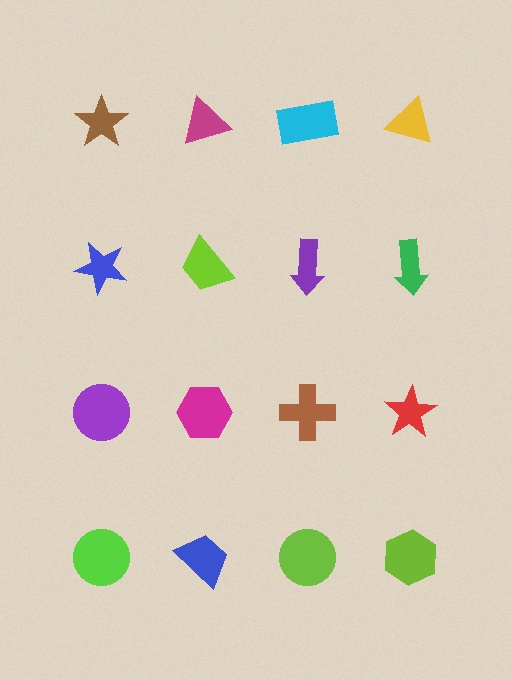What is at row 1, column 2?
A magenta triangle.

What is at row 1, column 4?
A yellow triangle.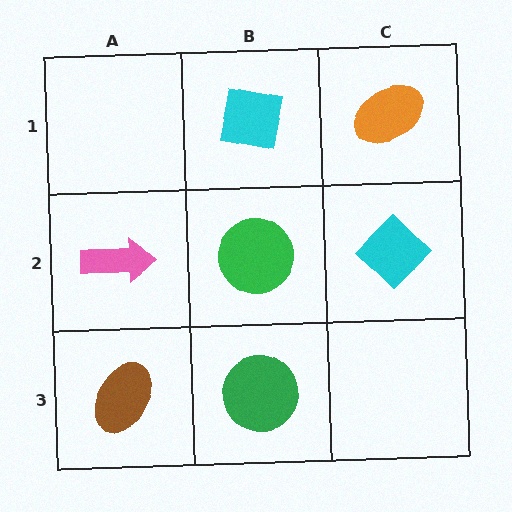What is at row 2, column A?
A pink arrow.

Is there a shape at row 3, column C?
No, that cell is empty.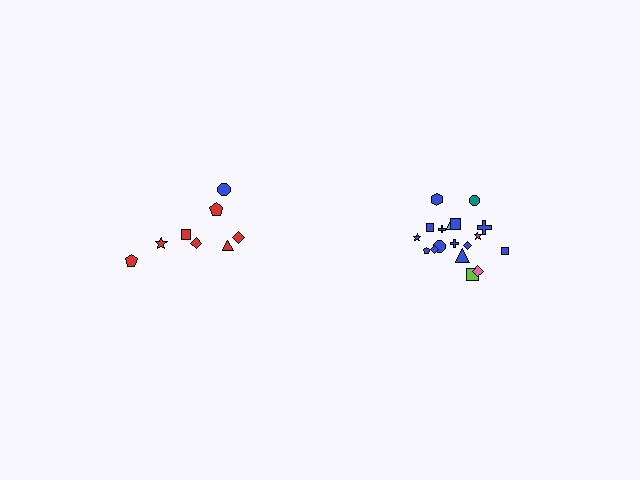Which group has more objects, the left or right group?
The right group.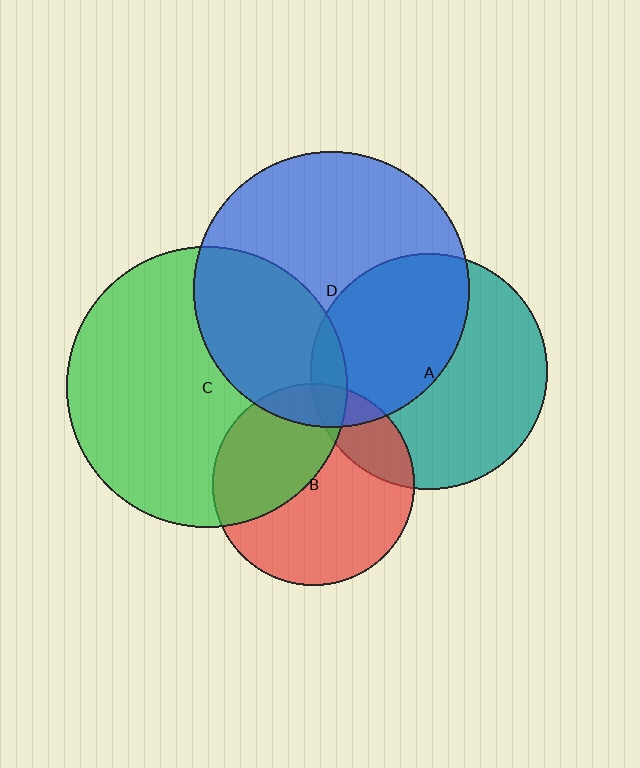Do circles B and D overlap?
Yes.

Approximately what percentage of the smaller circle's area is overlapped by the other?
Approximately 15%.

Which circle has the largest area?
Circle C (green).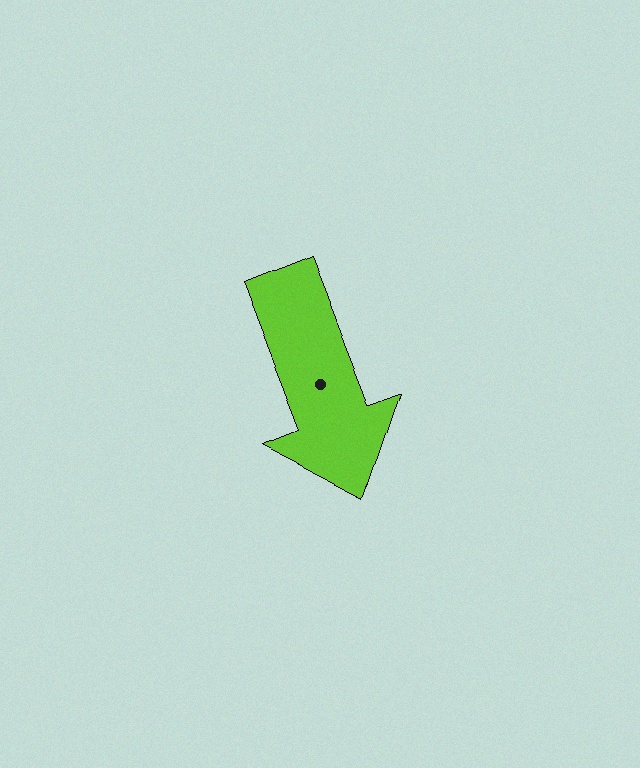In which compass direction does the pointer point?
South.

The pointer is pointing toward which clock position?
Roughly 5 o'clock.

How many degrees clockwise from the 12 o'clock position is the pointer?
Approximately 159 degrees.